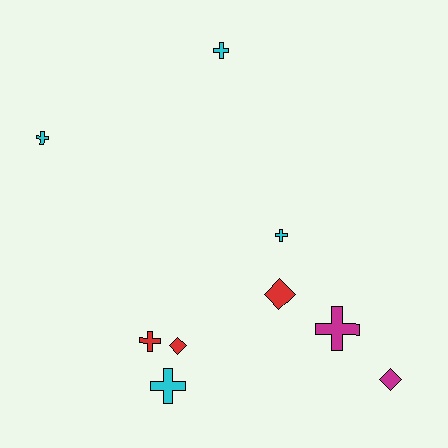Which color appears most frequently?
Cyan, with 4 objects.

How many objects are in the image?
There are 9 objects.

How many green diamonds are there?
There are no green diamonds.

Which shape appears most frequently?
Cross, with 6 objects.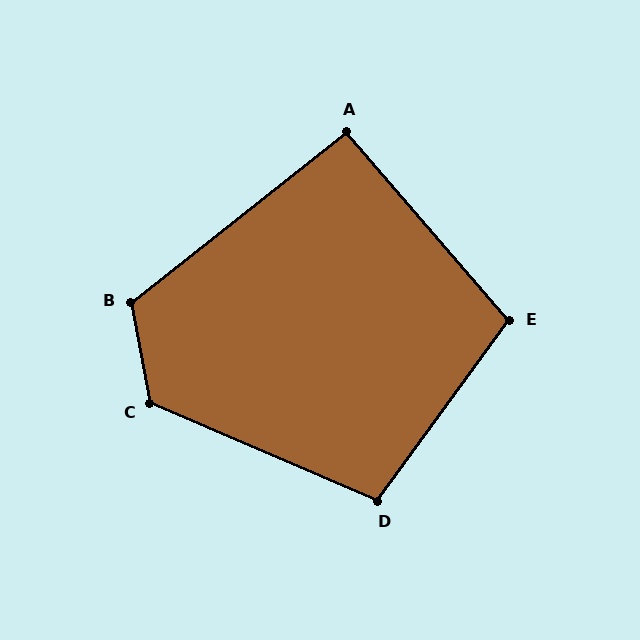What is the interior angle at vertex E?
Approximately 103 degrees (obtuse).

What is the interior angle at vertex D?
Approximately 103 degrees (obtuse).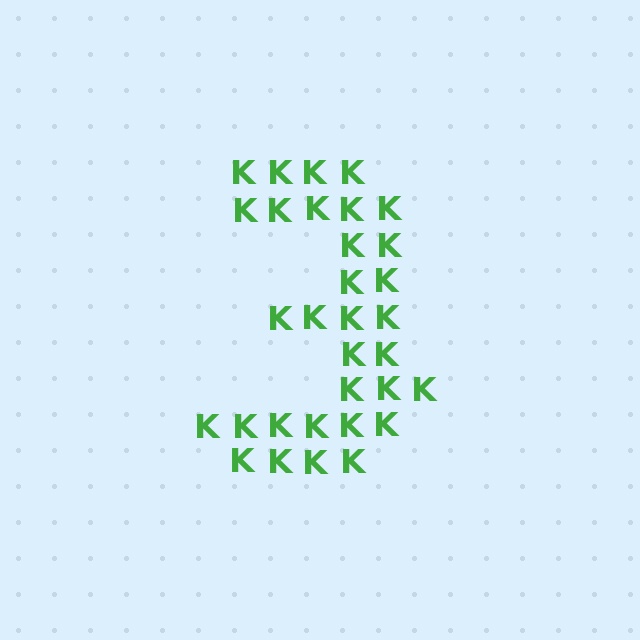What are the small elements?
The small elements are letter K's.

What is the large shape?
The large shape is the digit 3.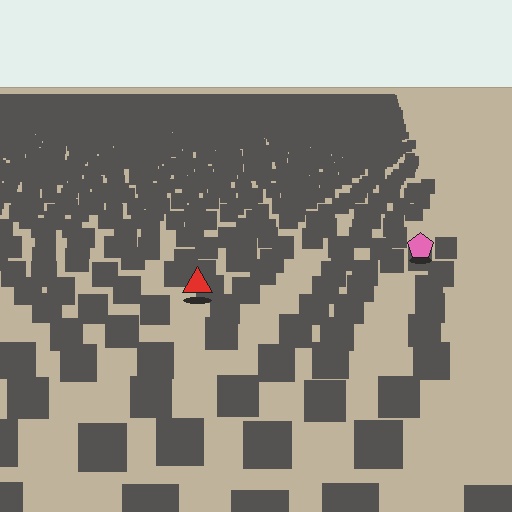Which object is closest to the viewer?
The red triangle is closest. The texture marks near it are larger and more spread out.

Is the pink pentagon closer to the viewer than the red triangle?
No. The red triangle is closer — you can tell from the texture gradient: the ground texture is coarser near it.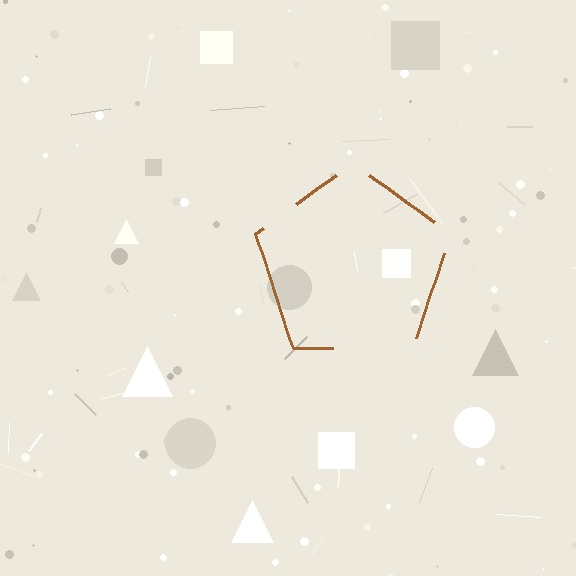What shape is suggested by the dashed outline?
The dashed outline suggests a pentagon.